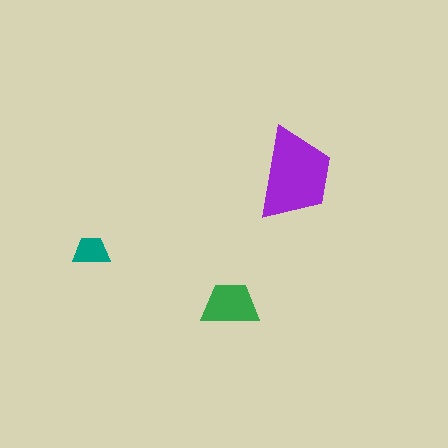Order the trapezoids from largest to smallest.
the purple one, the green one, the teal one.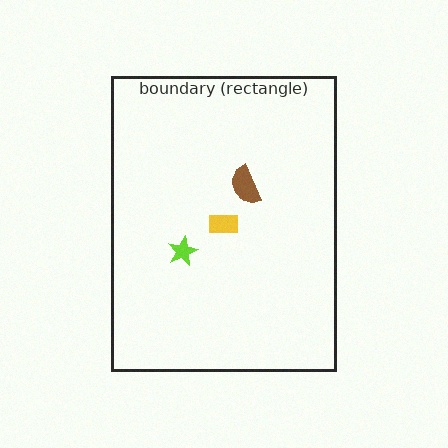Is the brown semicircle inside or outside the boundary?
Inside.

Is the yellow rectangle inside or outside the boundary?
Inside.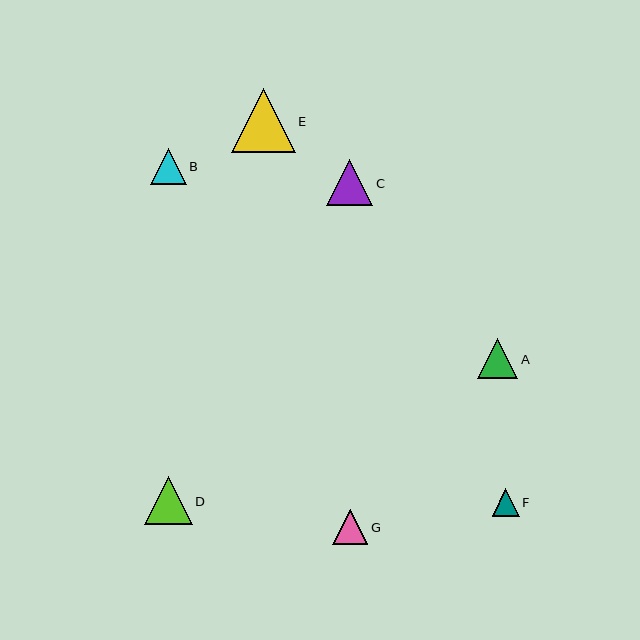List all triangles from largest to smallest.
From largest to smallest: E, D, C, A, B, G, F.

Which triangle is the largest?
Triangle E is the largest with a size of approximately 64 pixels.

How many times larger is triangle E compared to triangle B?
Triangle E is approximately 1.8 times the size of triangle B.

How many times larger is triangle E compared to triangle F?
Triangle E is approximately 2.4 times the size of triangle F.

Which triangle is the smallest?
Triangle F is the smallest with a size of approximately 27 pixels.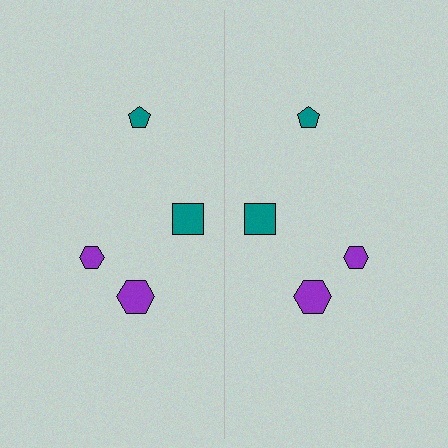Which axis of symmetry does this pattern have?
The pattern has a vertical axis of symmetry running through the center of the image.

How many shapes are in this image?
There are 8 shapes in this image.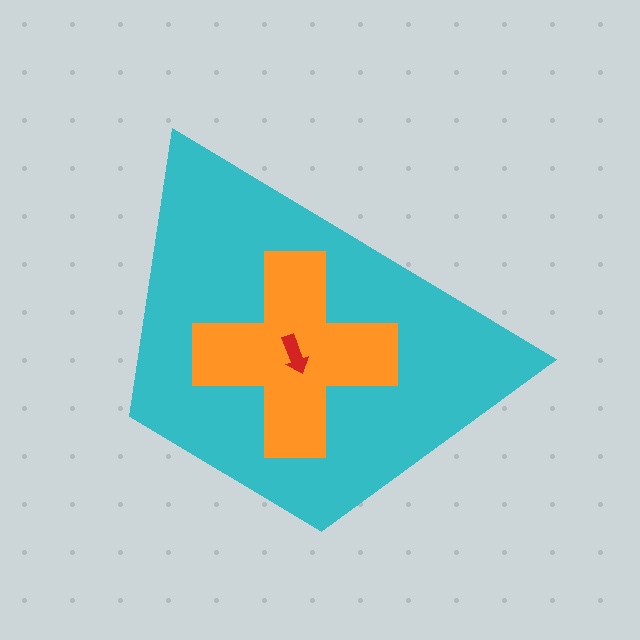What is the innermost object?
The red arrow.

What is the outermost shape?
The cyan trapezoid.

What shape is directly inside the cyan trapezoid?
The orange cross.